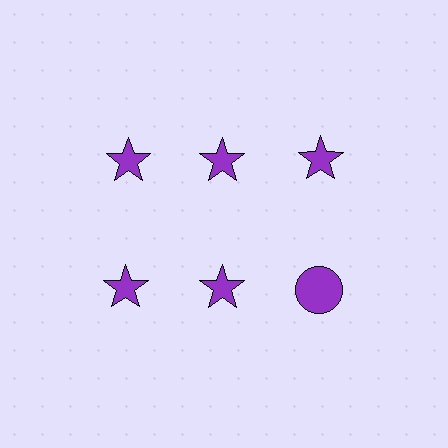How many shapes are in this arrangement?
There are 6 shapes arranged in a grid pattern.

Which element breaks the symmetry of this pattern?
The purple circle in the second row, center column breaks the symmetry. All other shapes are purple stars.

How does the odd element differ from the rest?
It has a different shape: circle instead of star.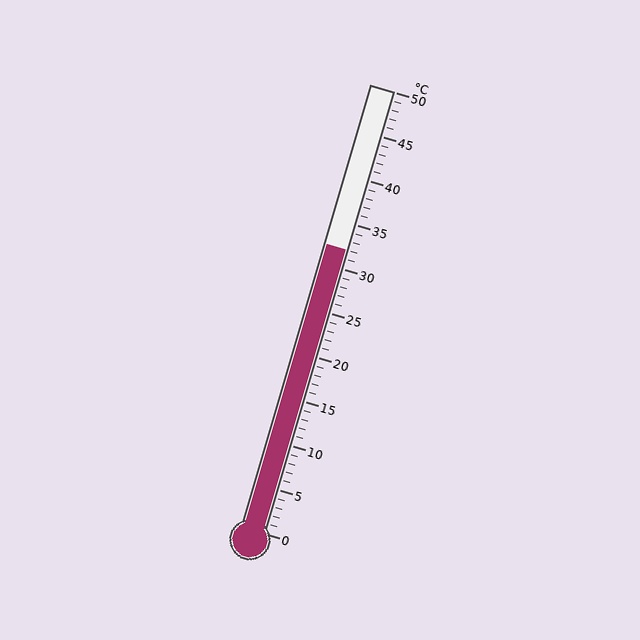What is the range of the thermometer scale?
The thermometer scale ranges from 0°C to 50°C.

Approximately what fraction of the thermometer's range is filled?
The thermometer is filled to approximately 65% of its range.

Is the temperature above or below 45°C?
The temperature is below 45°C.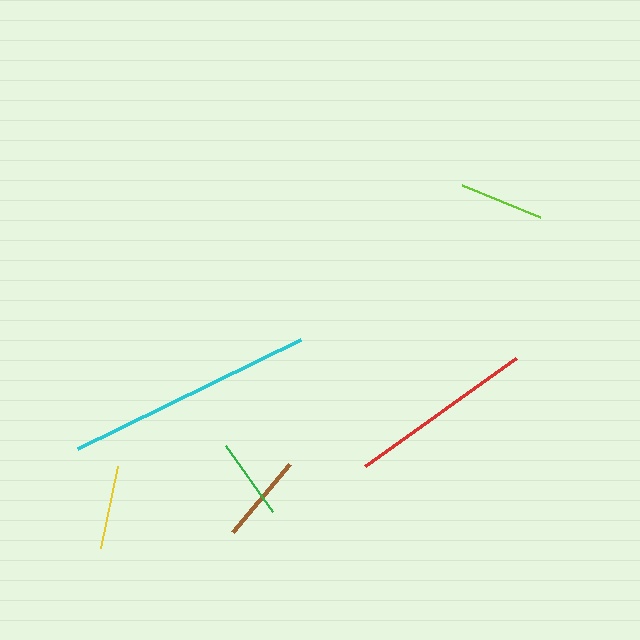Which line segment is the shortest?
The green line is the shortest at approximately 81 pixels.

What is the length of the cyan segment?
The cyan segment is approximately 249 pixels long.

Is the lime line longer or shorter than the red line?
The red line is longer than the lime line.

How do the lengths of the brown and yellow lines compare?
The brown and yellow lines are approximately the same length.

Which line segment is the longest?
The cyan line is the longest at approximately 249 pixels.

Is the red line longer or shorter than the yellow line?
The red line is longer than the yellow line.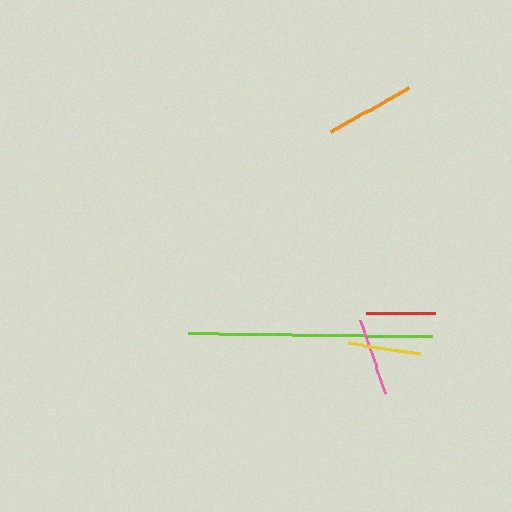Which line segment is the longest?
The lime line is the longest at approximately 244 pixels.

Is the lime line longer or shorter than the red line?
The lime line is longer than the red line.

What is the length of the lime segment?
The lime segment is approximately 244 pixels long.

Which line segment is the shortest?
The red line is the shortest at approximately 69 pixels.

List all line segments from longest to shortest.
From longest to shortest: lime, orange, pink, yellow, red.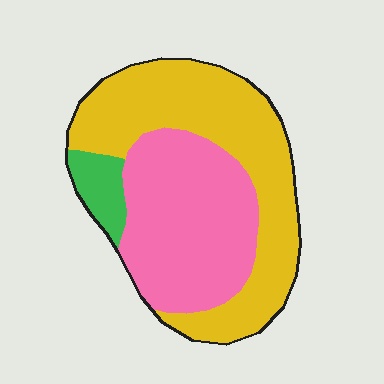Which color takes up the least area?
Green, at roughly 5%.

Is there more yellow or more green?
Yellow.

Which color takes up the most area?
Yellow, at roughly 50%.